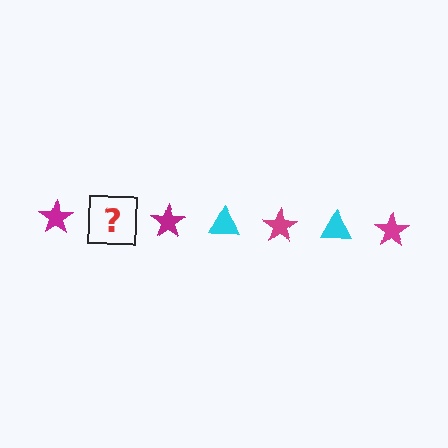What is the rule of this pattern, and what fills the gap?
The rule is that the pattern alternates between magenta star and cyan triangle. The gap should be filled with a cyan triangle.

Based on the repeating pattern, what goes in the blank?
The blank should be a cyan triangle.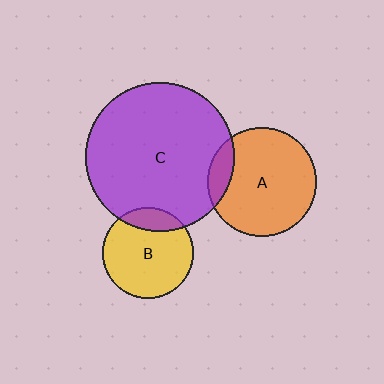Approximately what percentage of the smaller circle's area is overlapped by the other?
Approximately 15%.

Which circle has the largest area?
Circle C (purple).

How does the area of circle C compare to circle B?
Approximately 2.7 times.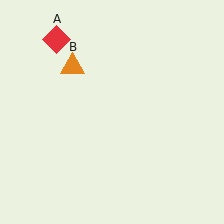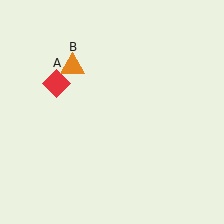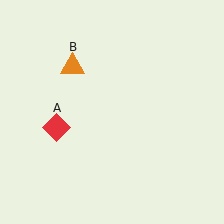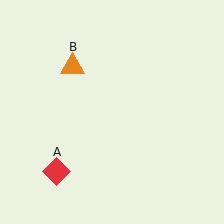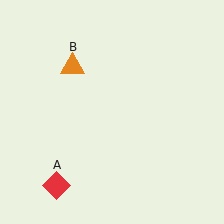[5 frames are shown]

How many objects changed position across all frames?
1 object changed position: red diamond (object A).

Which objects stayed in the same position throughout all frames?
Orange triangle (object B) remained stationary.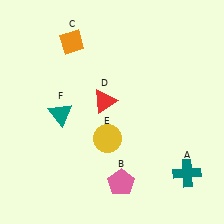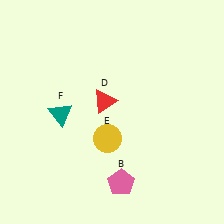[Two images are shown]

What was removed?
The orange diamond (C), the teal cross (A) were removed in Image 2.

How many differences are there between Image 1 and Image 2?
There are 2 differences between the two images.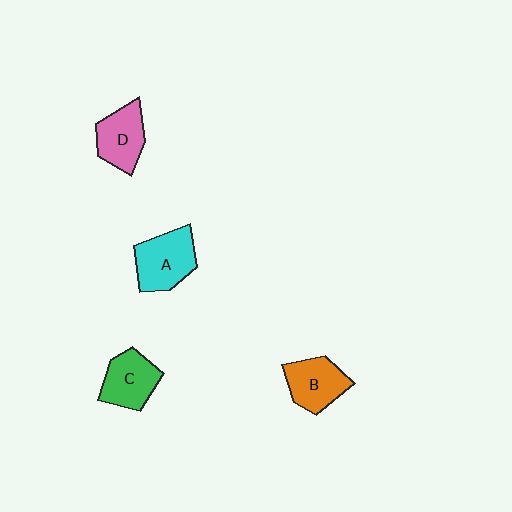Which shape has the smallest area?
Shape D (pink).